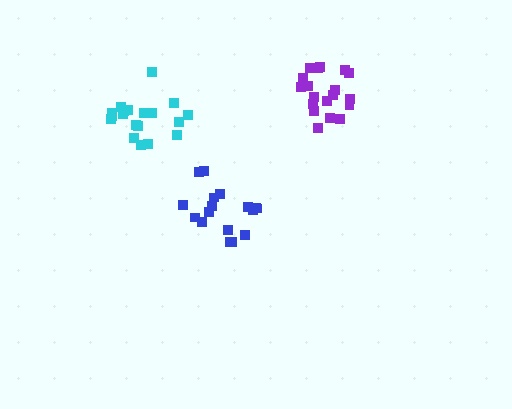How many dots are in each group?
Group 1: 19 dots, Group 2: 17 dots, Group 3: 19 dots (55 total).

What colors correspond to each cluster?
The clusters are colored: cyan, blue, purple.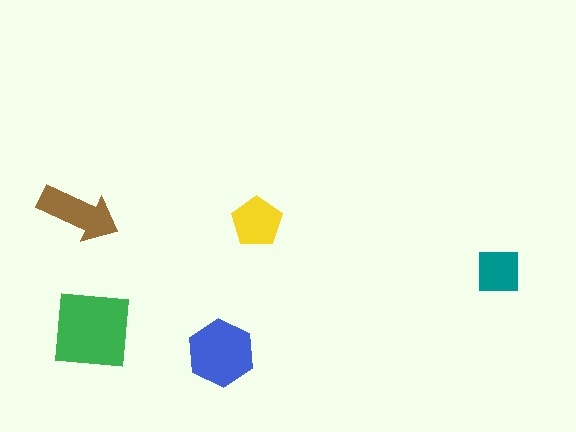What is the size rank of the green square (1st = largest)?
1st.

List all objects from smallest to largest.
The teal square, the yellow pentagon, the brown arrow, the blue hexagon, the green square.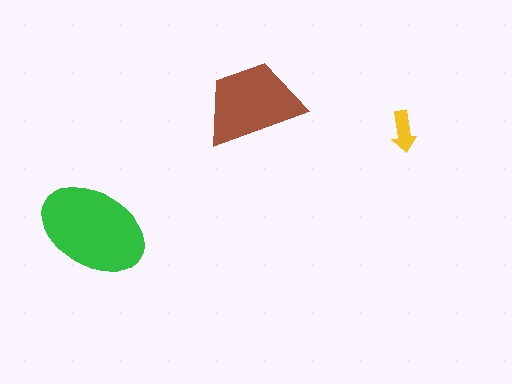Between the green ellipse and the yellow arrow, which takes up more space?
The green ellipse.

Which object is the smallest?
The yellow arrow.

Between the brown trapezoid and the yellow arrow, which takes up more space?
The brown trapezoid.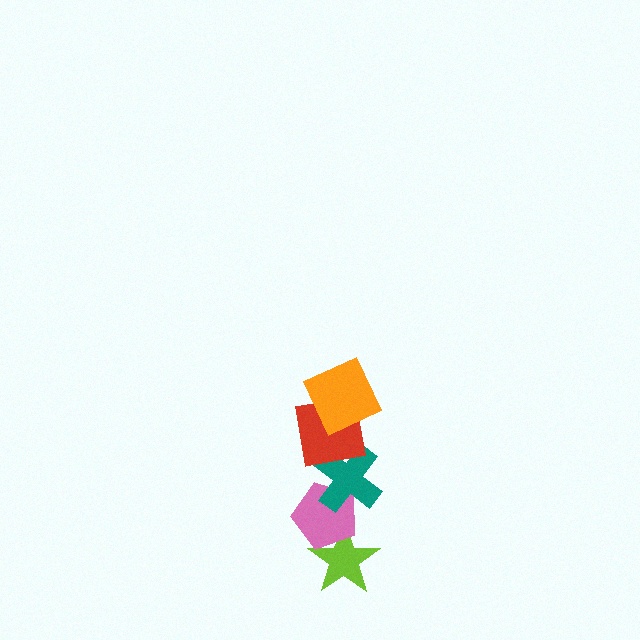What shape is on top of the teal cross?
The red square is on top of the teal cross.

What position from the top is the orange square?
The orange square is 1st from the top.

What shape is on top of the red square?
The orange square is on top of the red square.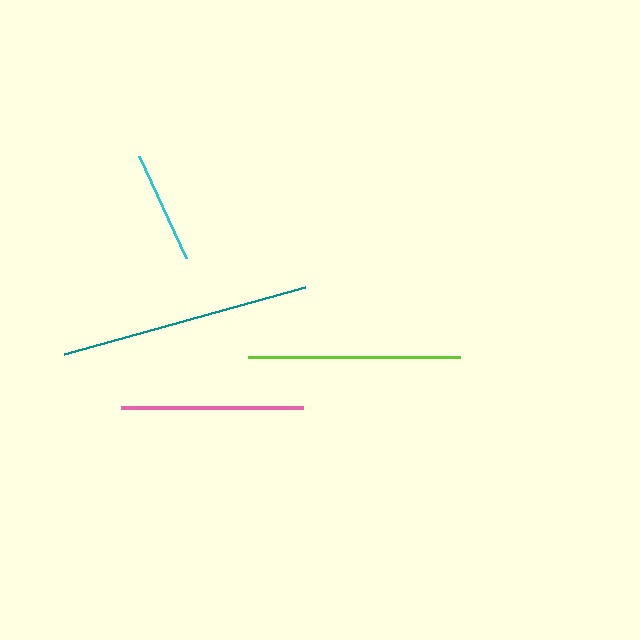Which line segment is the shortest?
The cyan line is the shortest at approximately 113 pixels.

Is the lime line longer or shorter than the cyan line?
The lime line is longer than the cyan line.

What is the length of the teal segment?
The teal segment is approximately 250 pixels long.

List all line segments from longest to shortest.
From longest to shortest: teal, lime, pink, cyan.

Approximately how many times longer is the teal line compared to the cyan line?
The teal line is approximately 2.2 times the length of the cyan line.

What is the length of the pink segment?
The pink segment is approximately 182 pixels long.